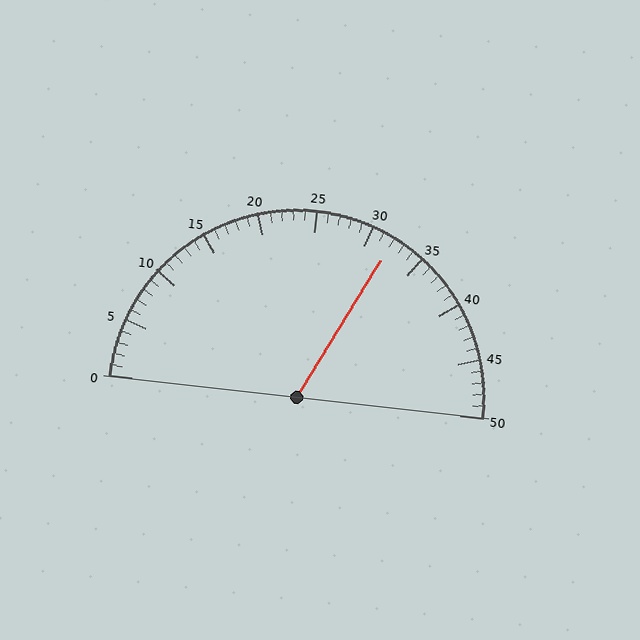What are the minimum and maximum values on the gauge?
The gauge ranges from 0 to 50.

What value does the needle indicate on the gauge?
The needle indicates approximately 32.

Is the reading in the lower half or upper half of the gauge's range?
The reading is in the upper half of the range (0 to 50).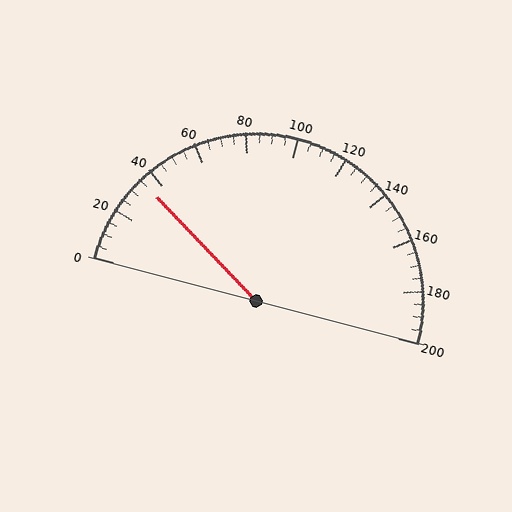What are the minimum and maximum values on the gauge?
The gauge ranges from 0 to 200.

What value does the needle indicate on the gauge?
The needle indicates approximately 35.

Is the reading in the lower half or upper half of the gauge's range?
The reading is in the lower half of the range (0 to 200).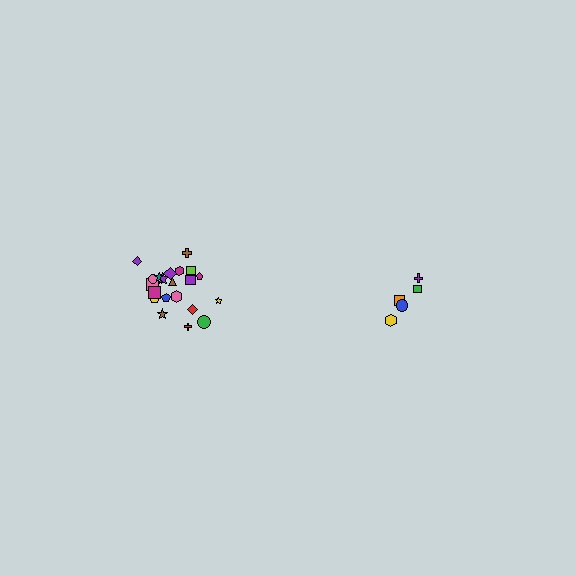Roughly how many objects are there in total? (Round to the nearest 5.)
Roughly 25 objects in total.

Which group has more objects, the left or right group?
The left group.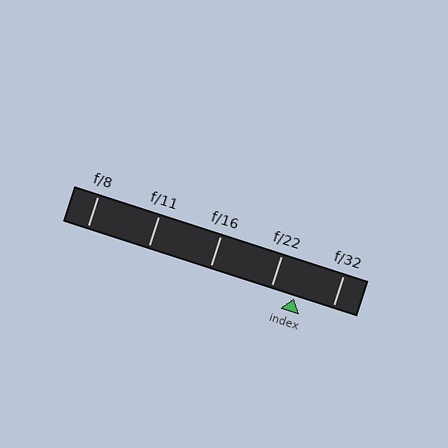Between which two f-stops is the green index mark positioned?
The index mark is between f/22 and f/32.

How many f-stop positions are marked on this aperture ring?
There are 5 f-stop positions marked.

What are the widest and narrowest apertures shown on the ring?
The widest aperture shown is f/8 and the narrowest is f/32.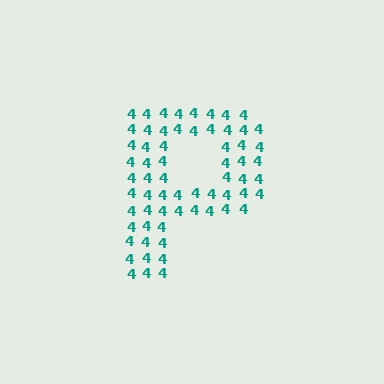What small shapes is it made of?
It is made of small digit 4's.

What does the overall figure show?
The overall figure shows the letter P.